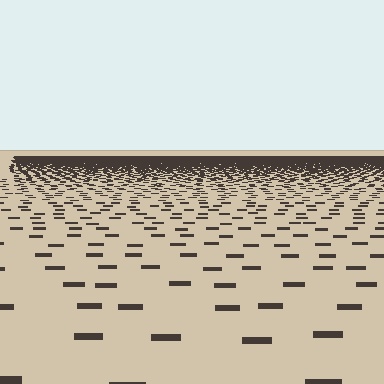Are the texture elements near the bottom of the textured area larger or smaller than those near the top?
Larger. Near the bottom, elements are closer to the viewer and appear at a bigger on-screen size.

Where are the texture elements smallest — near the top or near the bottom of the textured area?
Near the top.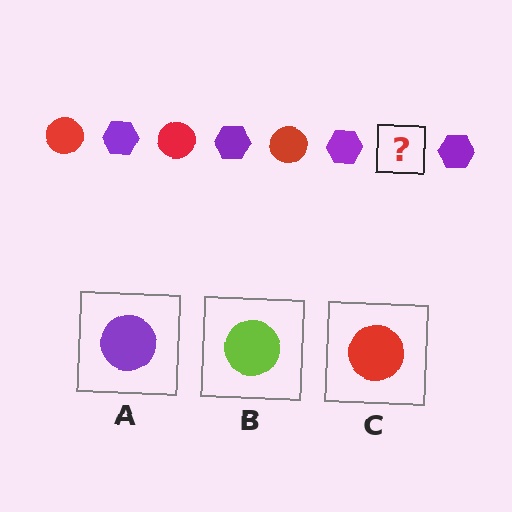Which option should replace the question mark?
Option C.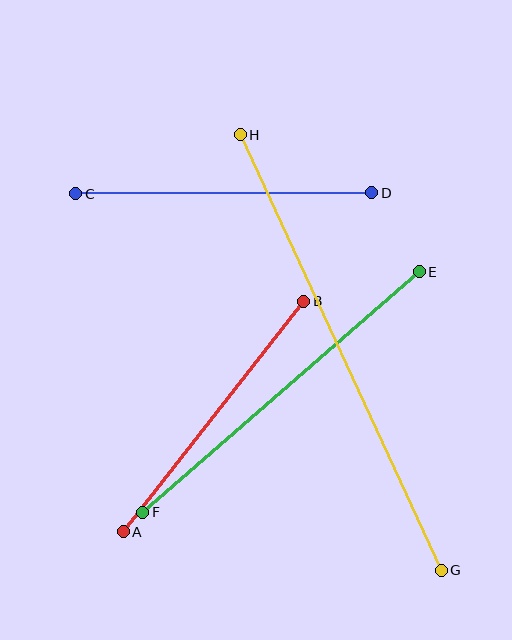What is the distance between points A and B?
The distance is approximately 293 pixels.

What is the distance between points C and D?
The distance is approximately 296 pixels.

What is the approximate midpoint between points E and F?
The midpoint is at approximately (281, 392) pixels.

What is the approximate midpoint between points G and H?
The midpoint is at approximately (341, 353) pixels.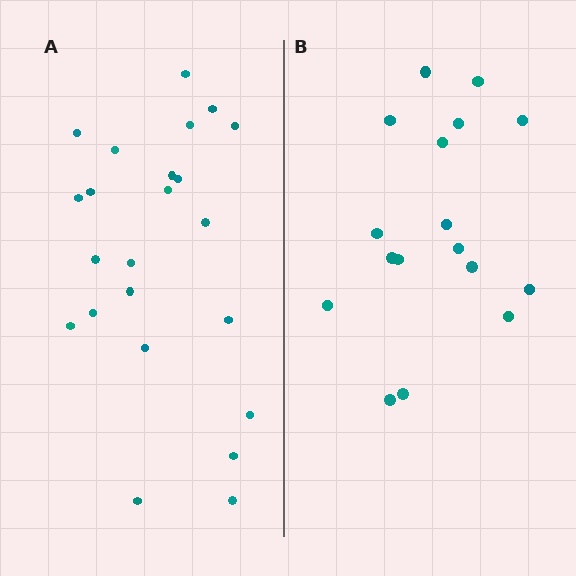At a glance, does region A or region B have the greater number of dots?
Region A (the left region) has more dots.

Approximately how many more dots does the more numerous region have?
Region A has about 6 more dots than region B.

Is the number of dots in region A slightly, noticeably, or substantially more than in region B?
Region A has noticeably more, but not dramatically so. The ratio is roughly 1.4 to 1.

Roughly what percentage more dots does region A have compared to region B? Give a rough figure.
About 35% more.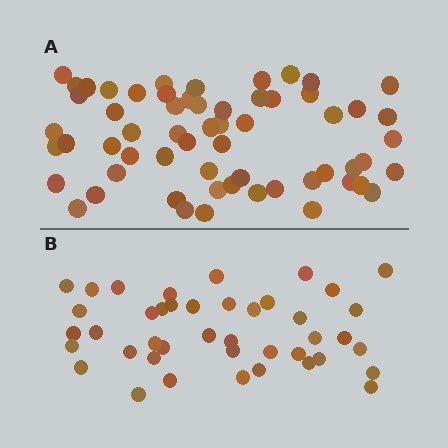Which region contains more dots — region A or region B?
Region A (the top region) has more dots.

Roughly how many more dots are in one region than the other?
Region A has approximately 20 more dots than region B.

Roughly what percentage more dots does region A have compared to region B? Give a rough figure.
About 45% more.